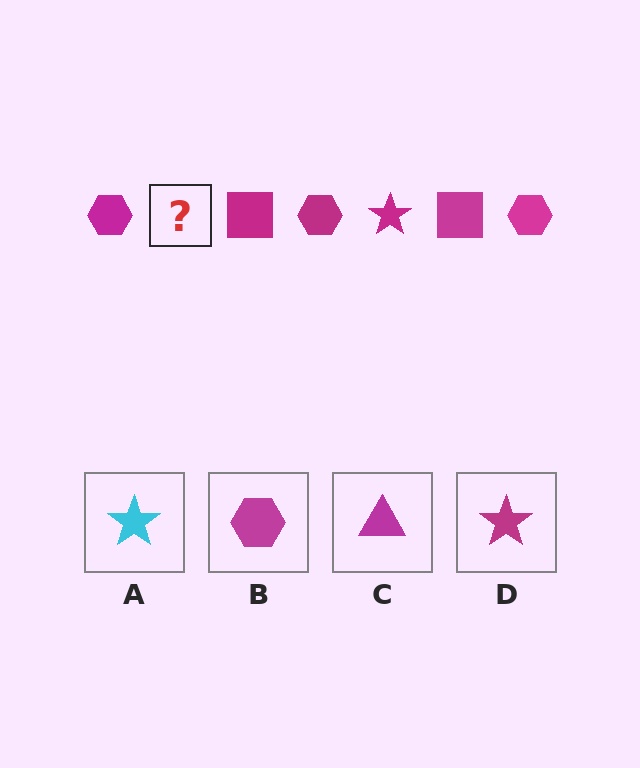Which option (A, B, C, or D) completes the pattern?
D.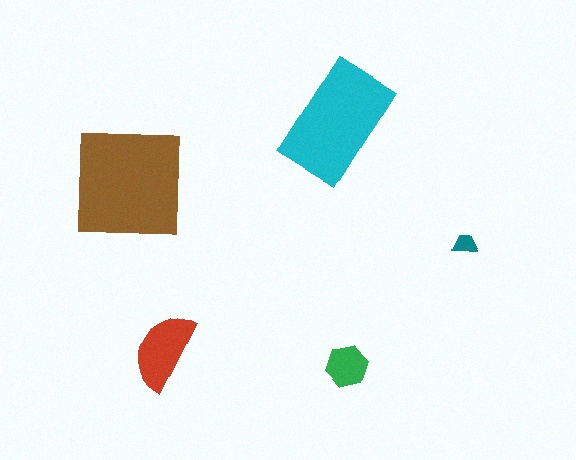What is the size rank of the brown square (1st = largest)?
1st.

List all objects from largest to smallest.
The brown square, the cyan rectangle, the red semicircle, the green hexagon, the teal trapezoid.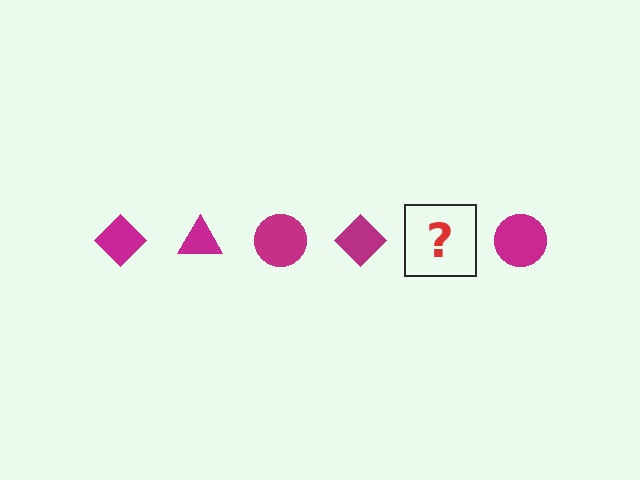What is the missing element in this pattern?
The missing element is a magenta triangle.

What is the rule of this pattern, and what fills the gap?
The rule is that the pattern cycles through diamond, triangle, circle shapes in magenta. The gap should be filled with a magenta triangle.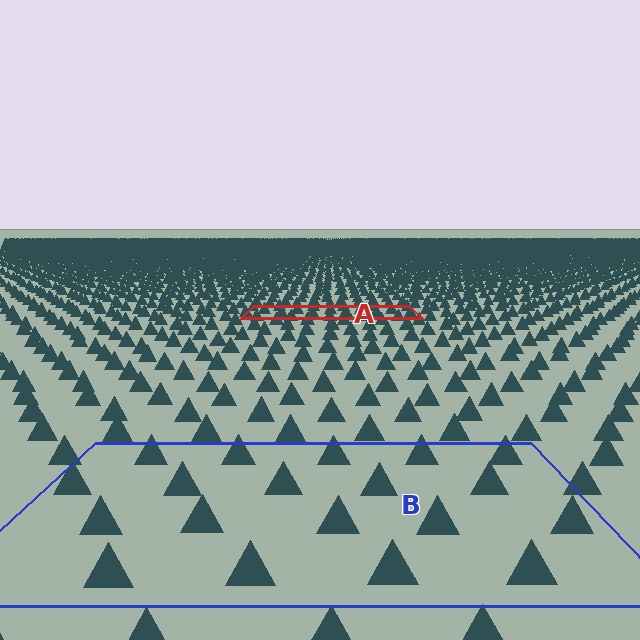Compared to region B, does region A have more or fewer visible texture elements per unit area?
Region A has more texture elements per unit area — they are packed more densely because it is farther away.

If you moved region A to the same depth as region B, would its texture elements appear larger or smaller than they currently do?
They would appear larger. At a closer depth, the same texture elements are projected at a bigger on-screen size.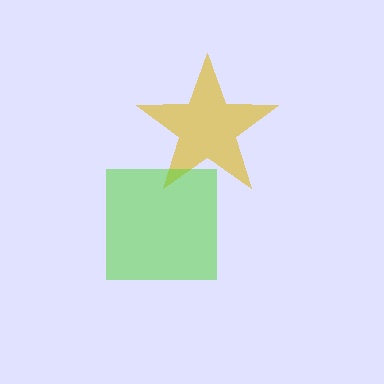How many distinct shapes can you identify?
There are 2 distinct shapes: a yellow star, a lime square.